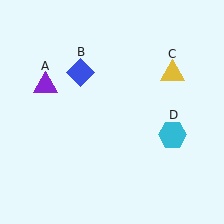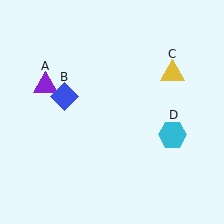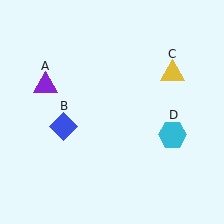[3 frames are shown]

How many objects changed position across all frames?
1 object changed position: blue diamond (object B).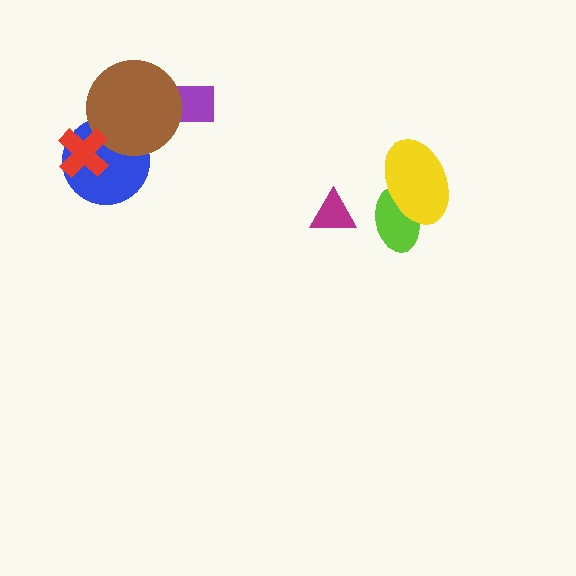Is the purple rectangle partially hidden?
Yes, it is partially covered by another shape.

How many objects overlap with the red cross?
1 object overlaps with the red cross.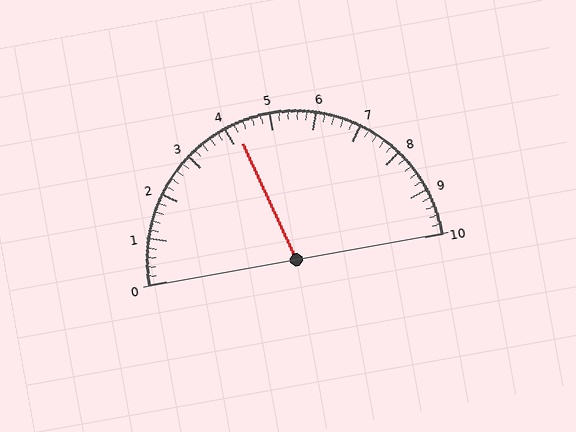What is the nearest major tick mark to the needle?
The nearest major tick mark is 4.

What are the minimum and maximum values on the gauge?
The gauge ranges from 0 to 10.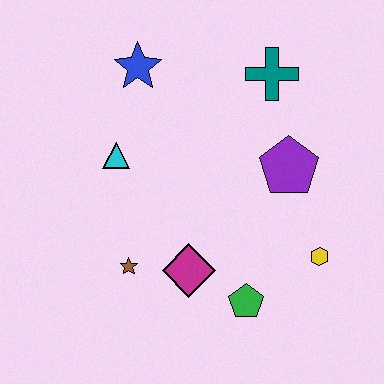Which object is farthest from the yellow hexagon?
The blue star is farthest from the yellow hexagon.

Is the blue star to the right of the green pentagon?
No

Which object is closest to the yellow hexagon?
The green pentagon is closest to the yellow hexagon.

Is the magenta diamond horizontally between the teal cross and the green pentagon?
No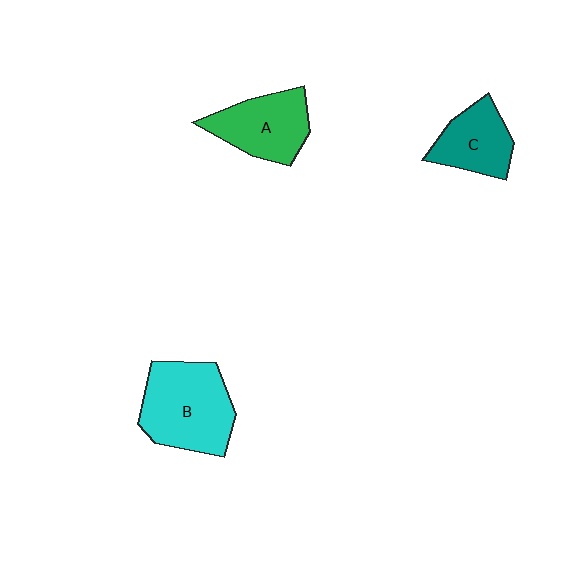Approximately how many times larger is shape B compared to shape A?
Approximately 1.3 times.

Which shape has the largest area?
Shape B (cyan).